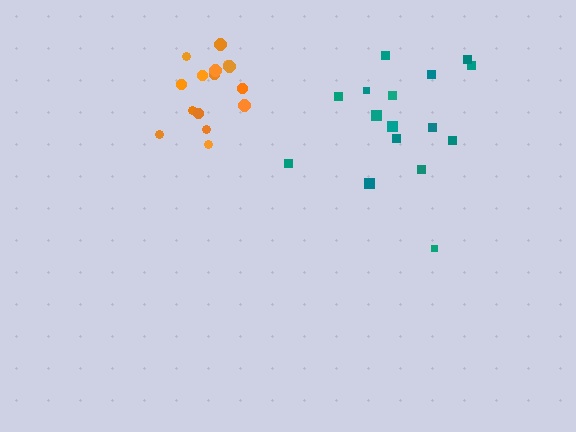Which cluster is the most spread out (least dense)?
Teal.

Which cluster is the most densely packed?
Orange.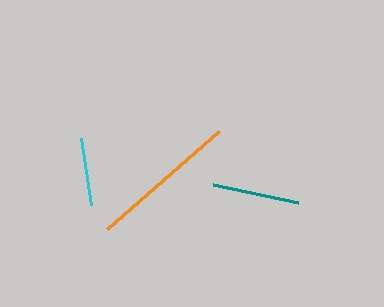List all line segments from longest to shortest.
From longest to shortest: orange, teal, cyan.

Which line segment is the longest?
The orange line is the longest at approximately 149 pixels.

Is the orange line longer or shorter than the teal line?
The orange line is longer than the teal line.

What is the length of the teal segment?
The teal segment is approximately 87 pixels long.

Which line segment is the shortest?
The cyan line is the shortest at approximately 68 pixels.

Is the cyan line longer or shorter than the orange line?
The orange line is longer than the cyan line.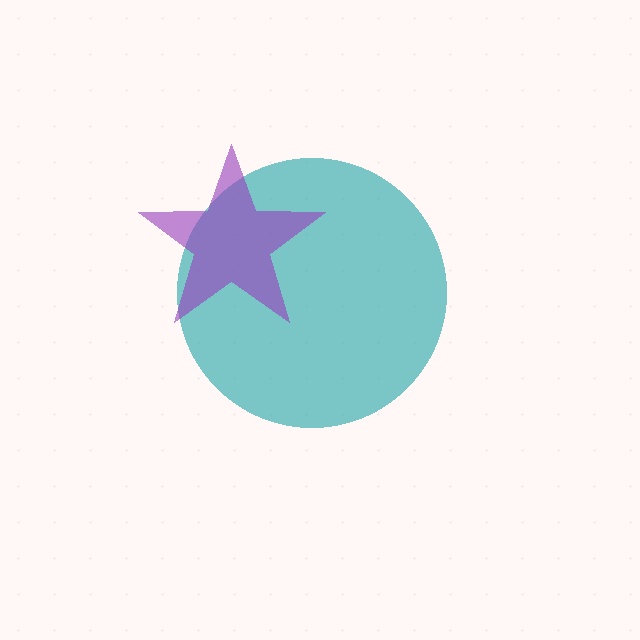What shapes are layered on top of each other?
The layered shapes are: a teal circle, a purple star.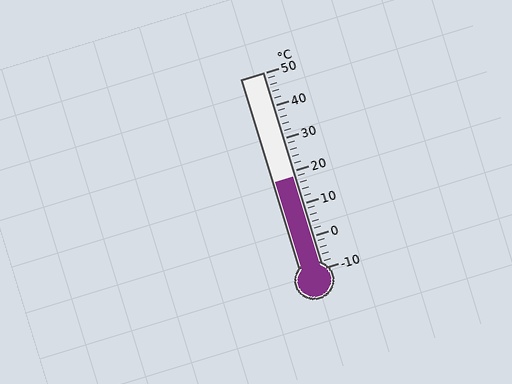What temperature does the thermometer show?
The thermometer shows approximately 18°C.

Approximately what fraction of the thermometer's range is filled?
The thermometer is filled to approximately 45% of its range.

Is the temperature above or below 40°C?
The temperature is below 40°C.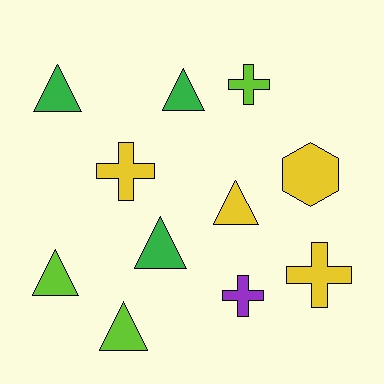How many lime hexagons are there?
There are no lime hexagons.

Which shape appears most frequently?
Triangle, with 6 objects.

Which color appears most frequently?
Yellow, with 4 objects.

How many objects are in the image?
There are 11 objects.